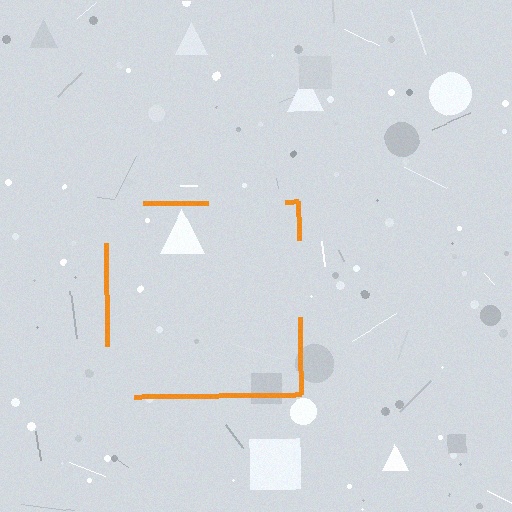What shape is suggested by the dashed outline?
The dashed outline suggests a square.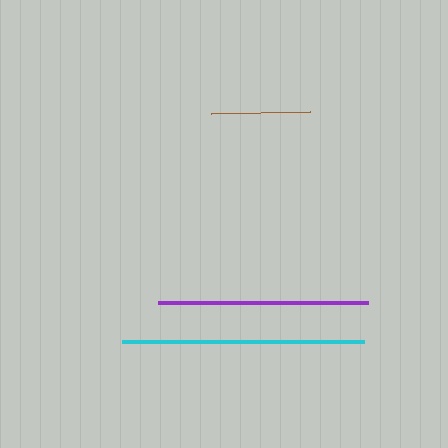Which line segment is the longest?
The cyan line is the longest at approximately 242 pixels.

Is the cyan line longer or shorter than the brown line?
The cyan line is longer than the brown line.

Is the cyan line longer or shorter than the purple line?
The cyan line is longer than the purple line.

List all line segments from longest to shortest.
From longest to shortest: cyan, purple, brown.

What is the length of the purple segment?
The purple segment is approximately 210 pixels long.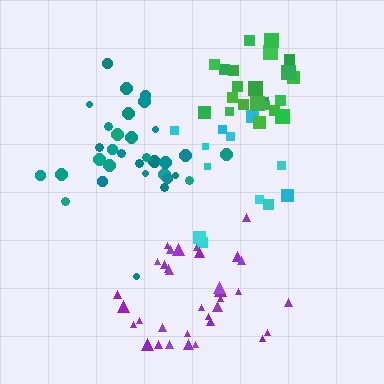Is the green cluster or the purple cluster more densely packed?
Green.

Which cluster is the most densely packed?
Green.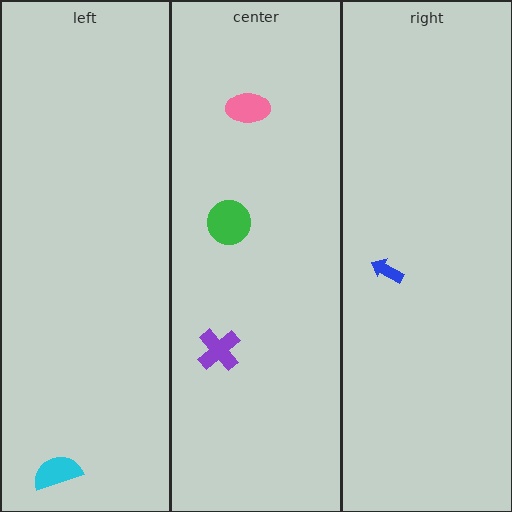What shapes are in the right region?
The blue arrow.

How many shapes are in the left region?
1.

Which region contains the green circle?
The center region.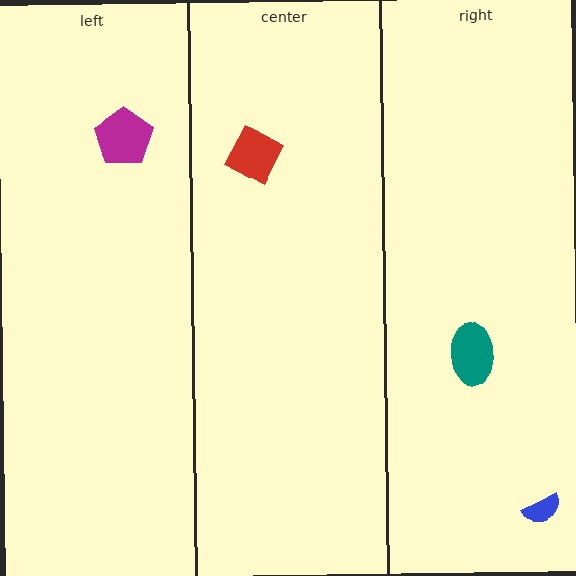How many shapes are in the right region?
2.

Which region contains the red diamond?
The center region.